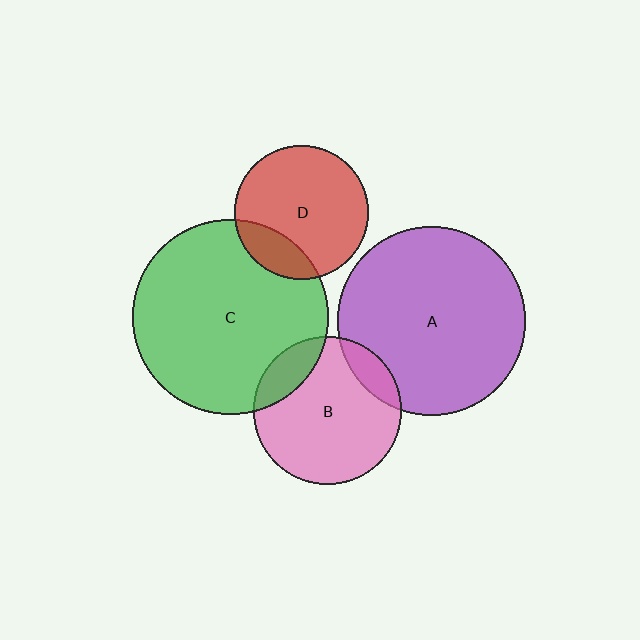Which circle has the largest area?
Circle C (green).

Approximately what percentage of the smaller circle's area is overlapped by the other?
Approximately 10%.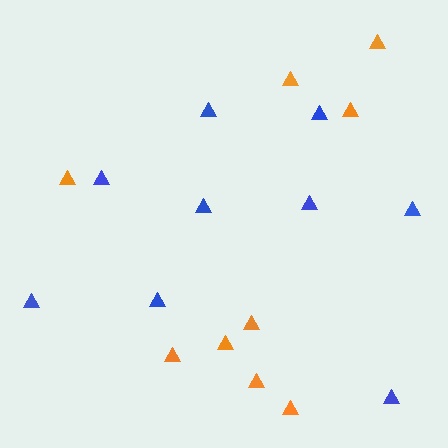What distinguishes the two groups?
There are 2 groups: one group of orange triangles (9) and one group of blue triangles (9).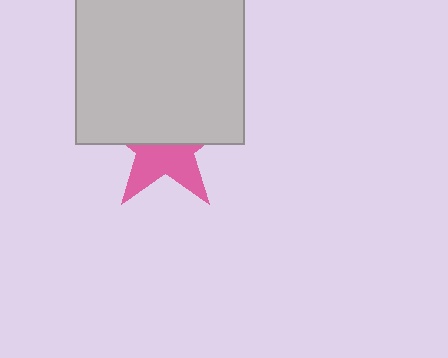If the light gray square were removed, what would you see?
You would see the complete pink star.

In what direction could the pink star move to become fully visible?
The pink star could move down. That would shift it out from behind the light gray square entirely.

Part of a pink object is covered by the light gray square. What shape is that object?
It is a star.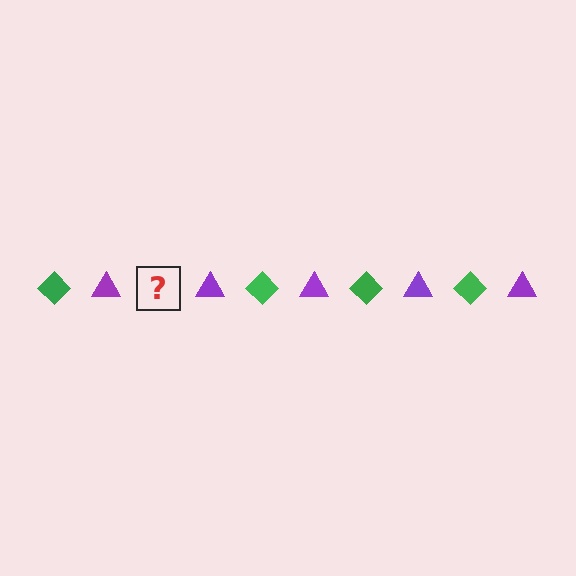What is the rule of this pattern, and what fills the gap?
The rule is that the pattern alternates between green diamond and purple triangle. The gap should be filled with a green diamond.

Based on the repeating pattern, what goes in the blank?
The blank should be a green diamond.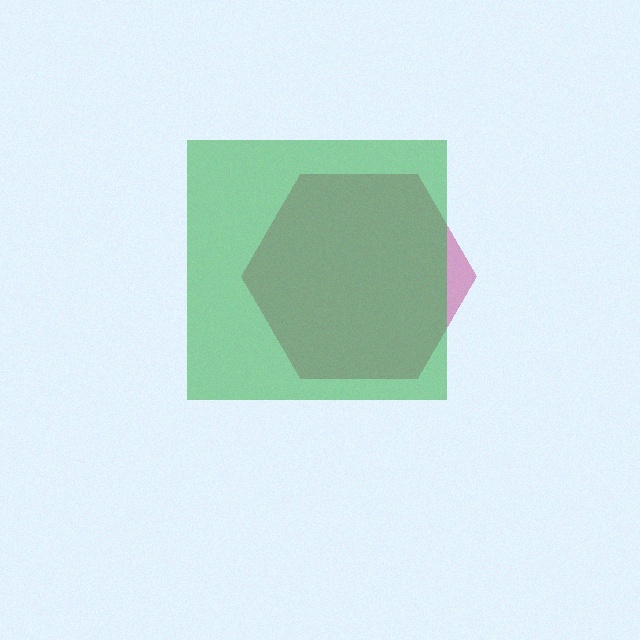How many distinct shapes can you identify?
There are 2 distinct shapes: a magenta hexagon, a green square.